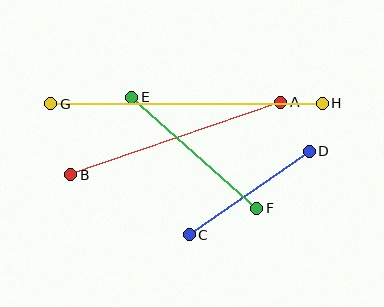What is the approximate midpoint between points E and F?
The midpoint is at approximately (194, 153) pixels.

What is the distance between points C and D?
The distance is approximately 146 pixels.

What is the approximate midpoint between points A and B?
The midpoint is at approximately (176, 139) pixels.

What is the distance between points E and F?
The distance is approximately 167 pixels.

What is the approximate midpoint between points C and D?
The midpoint is at approximately (249, 193) pixels.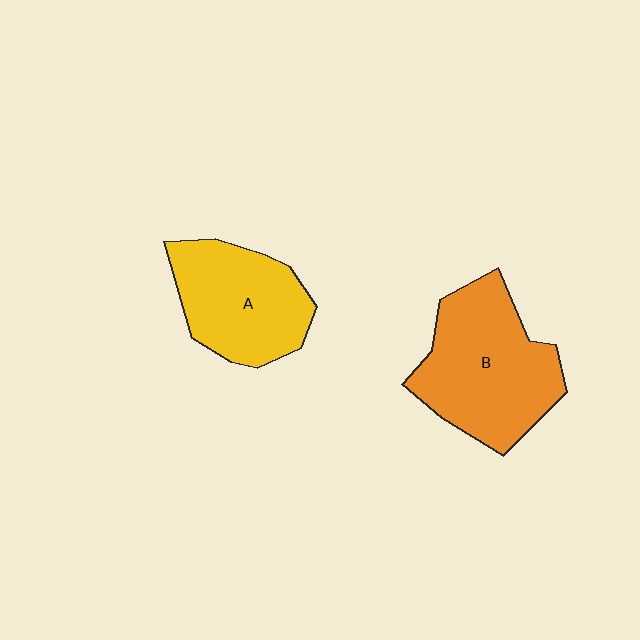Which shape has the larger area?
Shape B (orange).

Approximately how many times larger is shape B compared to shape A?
Approximately 1.3 times.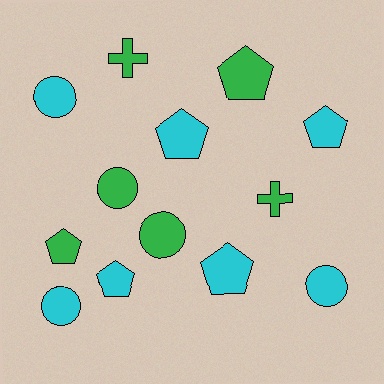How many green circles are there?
There are 2 green circles.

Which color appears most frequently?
Cyan, with 7 objects.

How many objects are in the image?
There are 13 objects.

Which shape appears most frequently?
Pentagon, with 6 objects.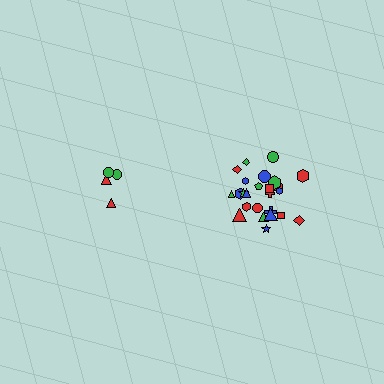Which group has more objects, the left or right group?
The right group.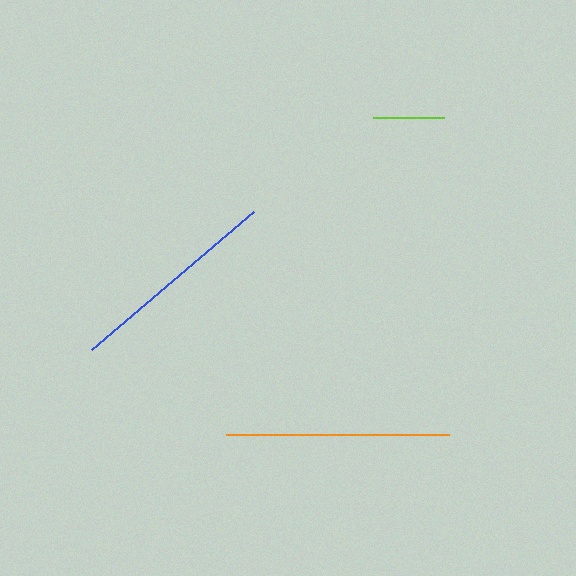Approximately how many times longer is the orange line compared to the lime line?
The orange line is approximately 3.1 times the length of the lime line.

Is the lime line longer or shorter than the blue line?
The blue line is longer than the lime line.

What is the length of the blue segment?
The blue segment is approximately 213 pixels long.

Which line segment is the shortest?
The lime line is the shortest at approximately 71 pixels.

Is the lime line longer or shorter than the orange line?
The orange line is longer than the lime line.